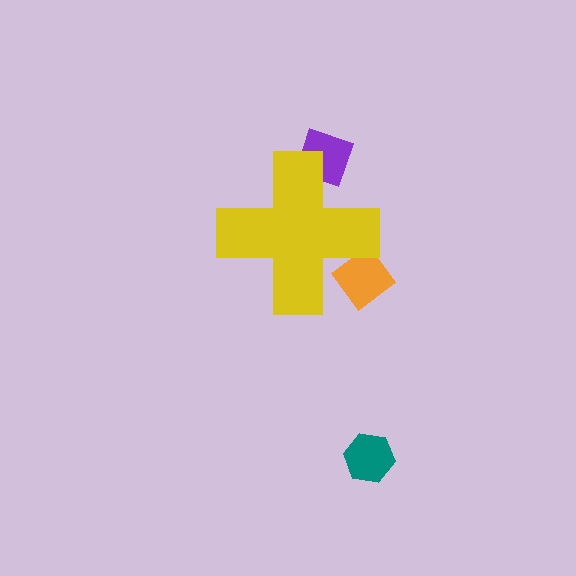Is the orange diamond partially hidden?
Yes, the orange diamond is partially hidden behind the yellow cross.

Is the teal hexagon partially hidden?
No, the teal hexagon is fully visible.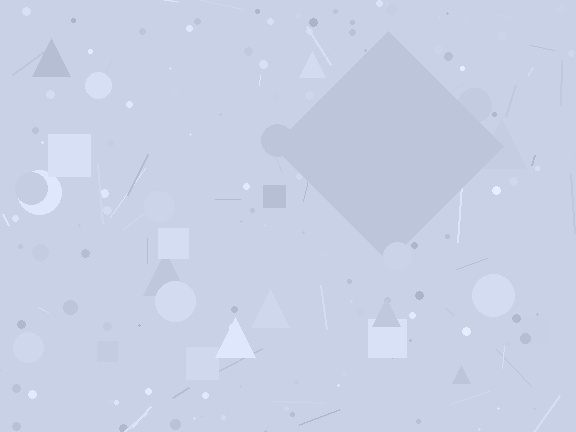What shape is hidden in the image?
A diamond is hidden in the image.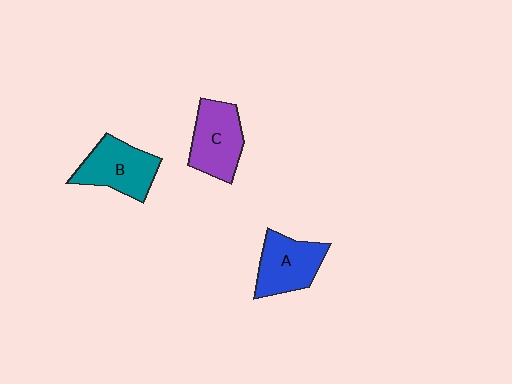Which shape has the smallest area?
Shape A (blue).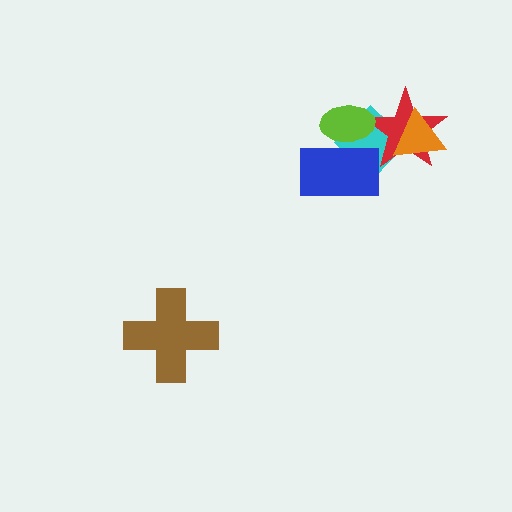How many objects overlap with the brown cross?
0 objects overlap with the brown cross.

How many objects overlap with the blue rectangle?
2 objects overlap with the blue rectangle.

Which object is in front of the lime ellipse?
The blue rectangle is in front of the lime ellipse.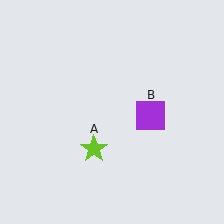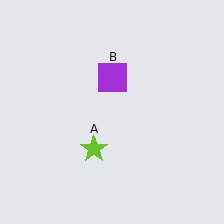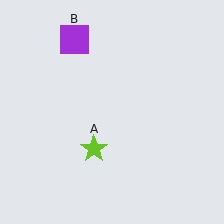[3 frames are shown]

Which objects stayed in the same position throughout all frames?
Lime star (object A) remained stationary.